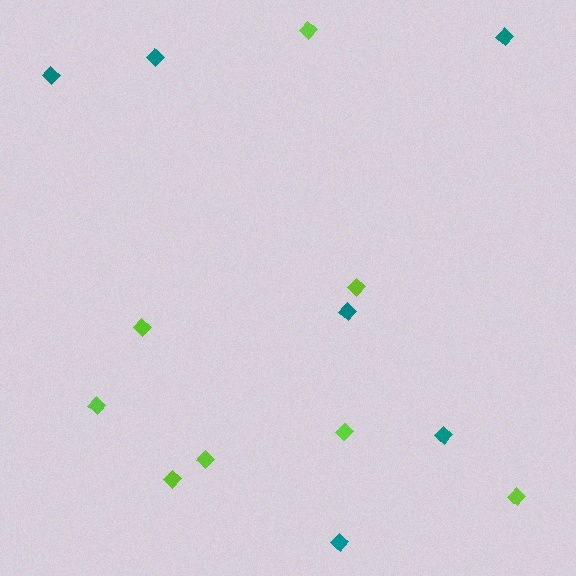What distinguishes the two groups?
There are 2 groups: one group of teal diamonds (6) and one group of lime diamonds (8).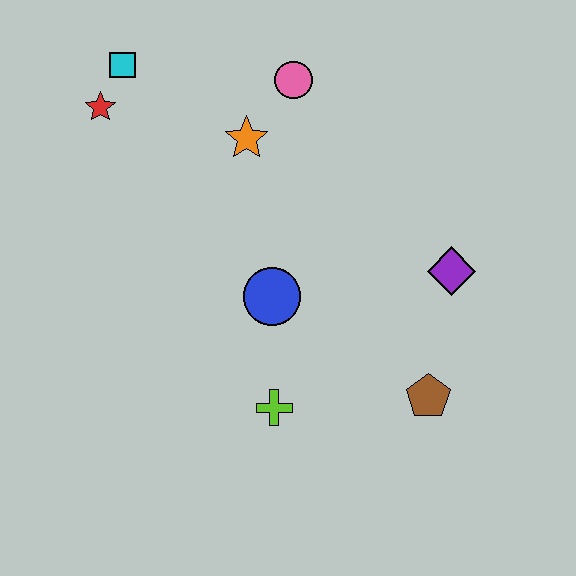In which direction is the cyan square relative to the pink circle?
The cyan square is to the left of the pink circle.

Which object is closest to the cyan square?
The red star is closest to the cyan square.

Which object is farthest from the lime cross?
The cyan square is farthest from the lime cross.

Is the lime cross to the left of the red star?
No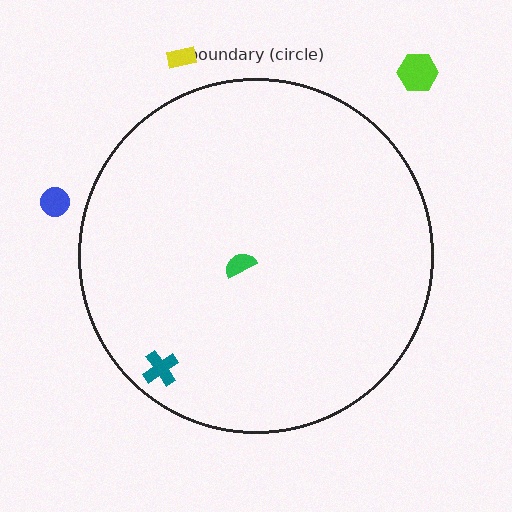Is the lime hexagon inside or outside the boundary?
Outside.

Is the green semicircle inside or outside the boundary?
Inside.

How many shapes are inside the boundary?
2 inside, 3 outside.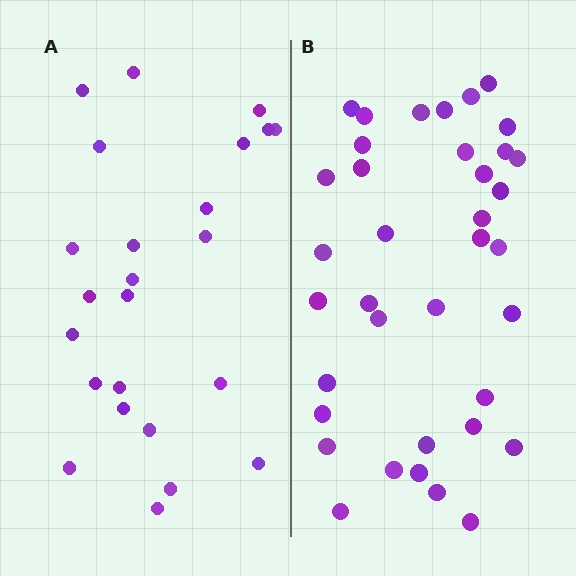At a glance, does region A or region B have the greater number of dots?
Region B (the right region) has more dots.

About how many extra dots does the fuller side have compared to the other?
Region B has approximately 15 more dots than region A.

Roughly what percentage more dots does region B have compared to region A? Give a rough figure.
About 55% more.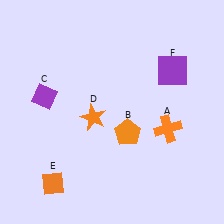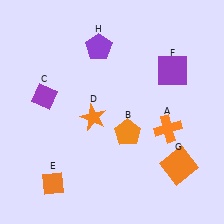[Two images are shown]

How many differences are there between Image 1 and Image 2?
There are 2 differences between the two images.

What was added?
An orange square (G), a purple pentagon (H) were added in Image 2.